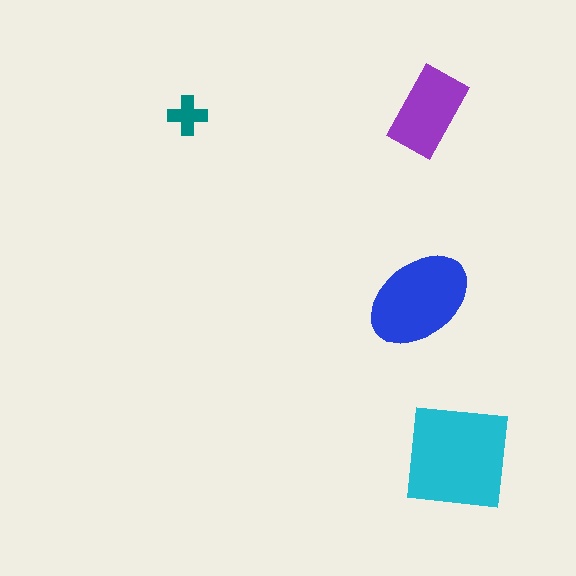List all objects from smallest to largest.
The teal cross, the purple rectangle, the blue ellipse, the cyan square.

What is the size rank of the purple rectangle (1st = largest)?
3rd.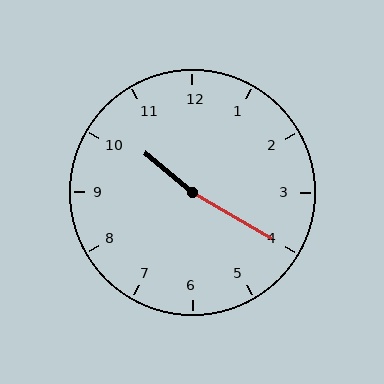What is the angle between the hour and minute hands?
Approximately 170 degrees.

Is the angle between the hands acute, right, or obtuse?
It is obtuse.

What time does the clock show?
10:20.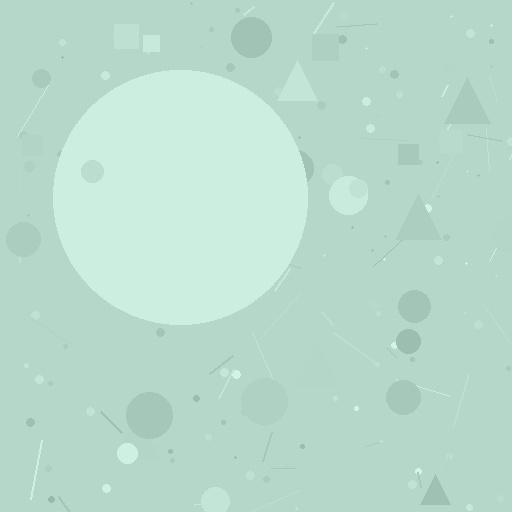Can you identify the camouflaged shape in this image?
The camouflaged shape is a circle.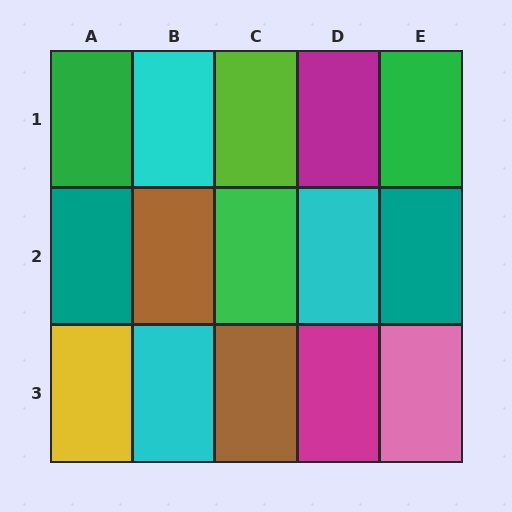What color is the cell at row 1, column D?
Magenta.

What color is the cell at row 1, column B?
Cyan.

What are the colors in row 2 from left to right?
Teal, brown, green, cyan, teal.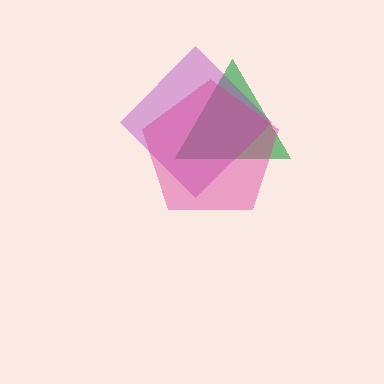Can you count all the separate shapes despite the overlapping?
Yes, there are 3 separate shapes.